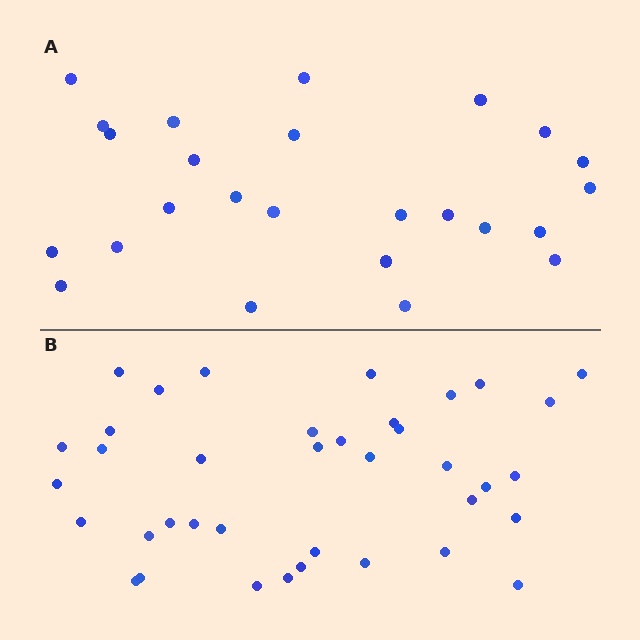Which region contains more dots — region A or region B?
Region B (the bottom region) has more dots.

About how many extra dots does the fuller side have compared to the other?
Region B has approximately 15 more dots than region A.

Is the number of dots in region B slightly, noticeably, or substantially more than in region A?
Region B has substantially more. The ratio is roughly 1.5 to 1.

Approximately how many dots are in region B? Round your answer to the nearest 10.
About 40 dots. (The exact count is 38, which rounds to 40.)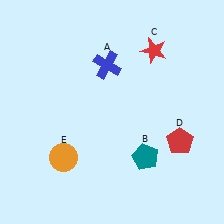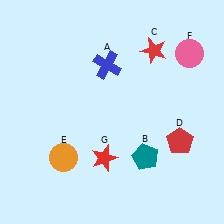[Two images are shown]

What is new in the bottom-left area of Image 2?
A red star (G) was added in the bottom-left area of Image 2.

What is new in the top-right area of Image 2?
A pink circle (F) was added in the top-right area of Image 2.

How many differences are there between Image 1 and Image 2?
There are 2 differences between the two images.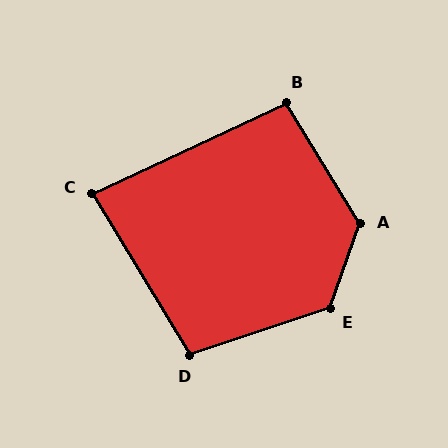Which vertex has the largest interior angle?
A, at approximately 130 degrees.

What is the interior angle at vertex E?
Approximately 127 degrees (obtuse).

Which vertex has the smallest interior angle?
C, at approximately 84 degrees.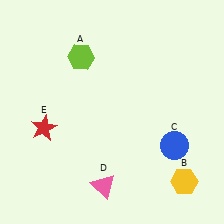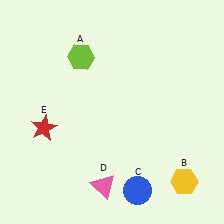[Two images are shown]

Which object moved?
The blue circle (C) moved down.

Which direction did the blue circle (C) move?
The blue circle (C) moved down.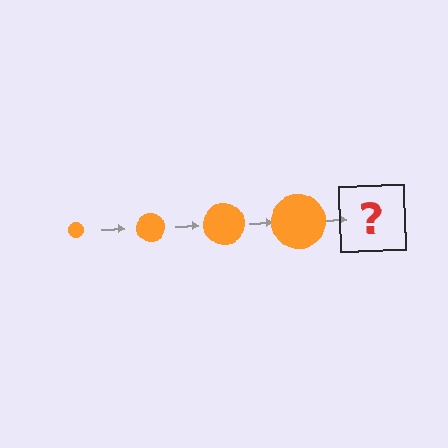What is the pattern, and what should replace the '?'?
The pattern is that the circle gets progressively larger each step. The '?' should be an orange circle, larger than the previous one.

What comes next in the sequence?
The next element should be an orange circle, larger than the previous one.